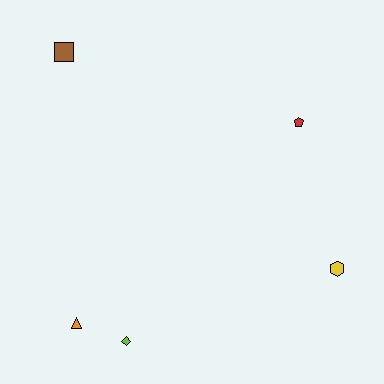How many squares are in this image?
There is 1 square.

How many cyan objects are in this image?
There are no cyan objects.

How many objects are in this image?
There are 5 objects.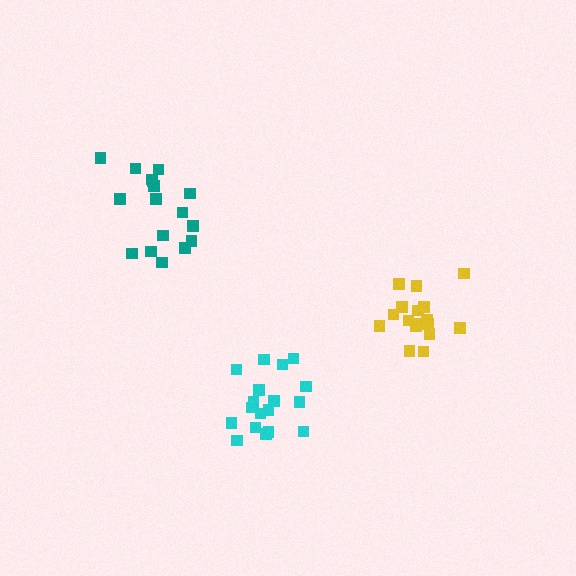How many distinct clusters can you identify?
There are 3 distinct clusters.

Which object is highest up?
The teal cluster is topmost.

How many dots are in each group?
Group 1: 17 dots, Group 2: 18 dots, Group 3: 17 dots (52 total).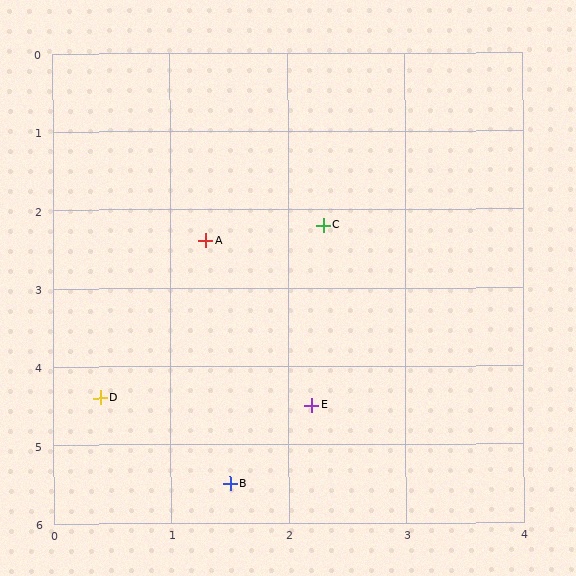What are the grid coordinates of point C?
Point C is at approximately (2.3, 2.2).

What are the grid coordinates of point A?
Point A is at approximately (1.3, 2.4).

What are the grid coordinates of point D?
Point D is at approximately (0.4, 4.4).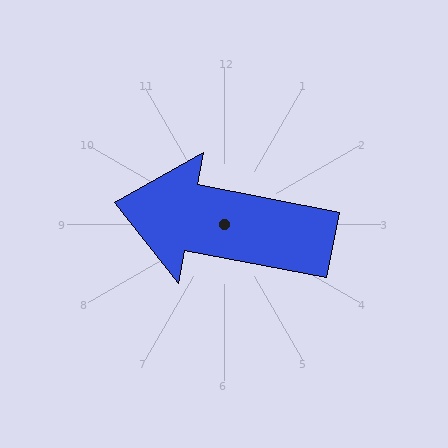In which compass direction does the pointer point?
West.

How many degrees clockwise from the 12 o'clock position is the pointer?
Approximately 281 degrees.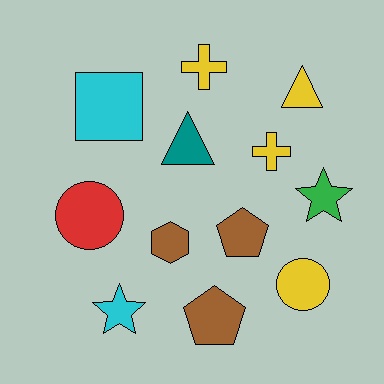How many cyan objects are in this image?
There are 2 cyan objects.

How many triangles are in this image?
There are 2 triangles.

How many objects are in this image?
There are 12 objects.